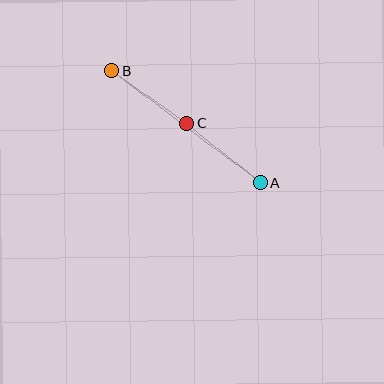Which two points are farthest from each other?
Points A and B are farthest from each other.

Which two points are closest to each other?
Points B and C are closest to each other.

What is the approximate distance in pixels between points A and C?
The distance between A and C is approximately 94 pixels.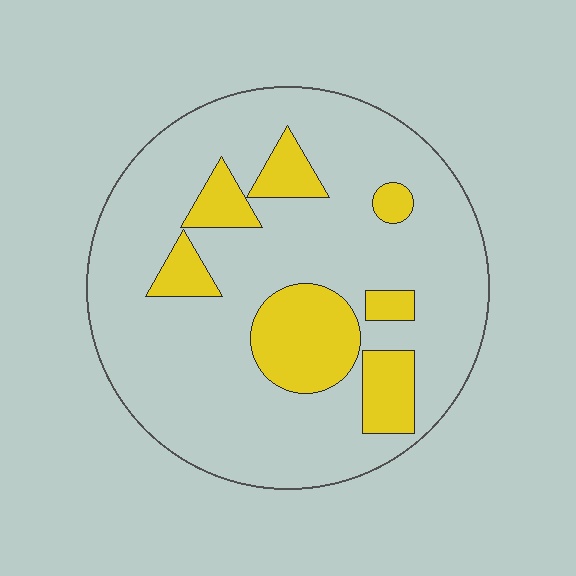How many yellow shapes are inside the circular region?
7.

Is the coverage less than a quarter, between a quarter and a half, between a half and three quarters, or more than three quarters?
Less than a quarter.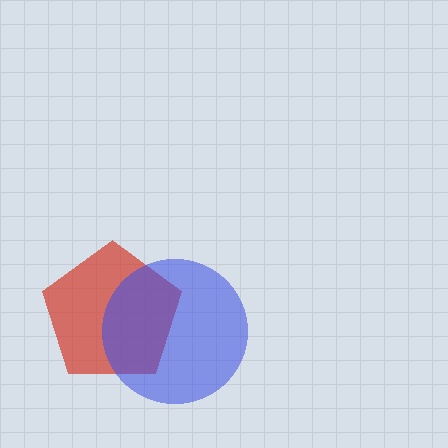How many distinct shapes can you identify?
There are 2 distinct shapes: a red pentagon, a blue circle.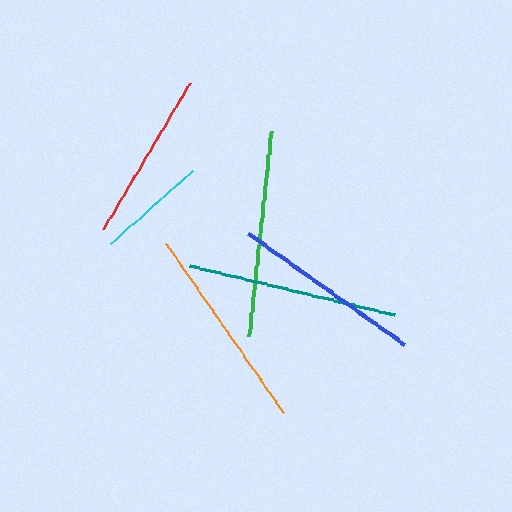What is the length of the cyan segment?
The cyan segment is approximately 109 pixels long.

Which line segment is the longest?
The teal line is the longest at approximately 211 pixels.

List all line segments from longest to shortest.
From longest to shortest: teal, orange, green, blue, red, cyan.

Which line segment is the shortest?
The cyan line is the shortest at approximately 109 pixels.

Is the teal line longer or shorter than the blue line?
The teal line is longer than the blue line.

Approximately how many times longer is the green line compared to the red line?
The green line is approximately 1.2 times the length of the red line.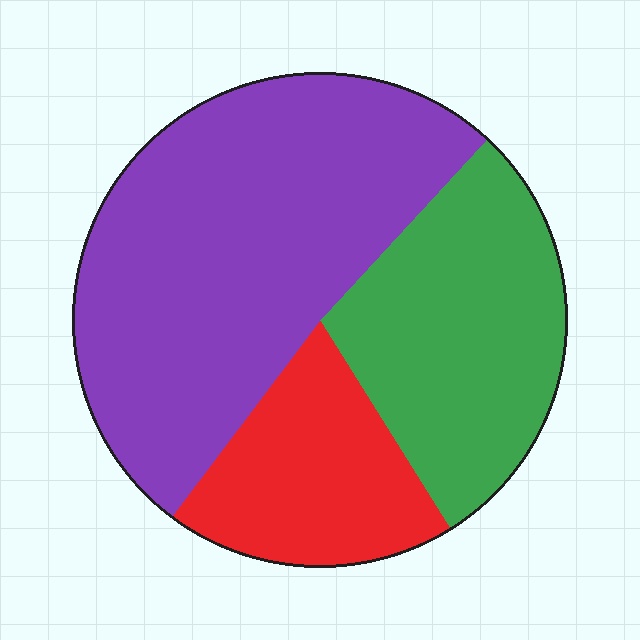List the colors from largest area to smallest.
From largest to smallest: purple, green, red.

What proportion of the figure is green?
Green covers roughly 30% of the figure.